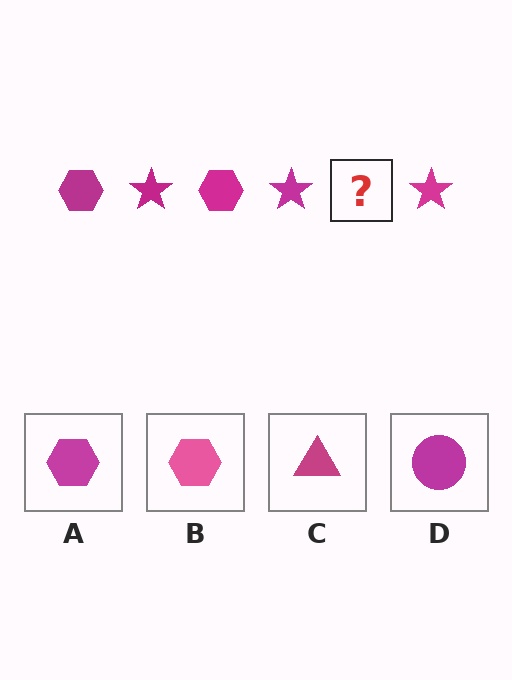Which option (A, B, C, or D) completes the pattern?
A.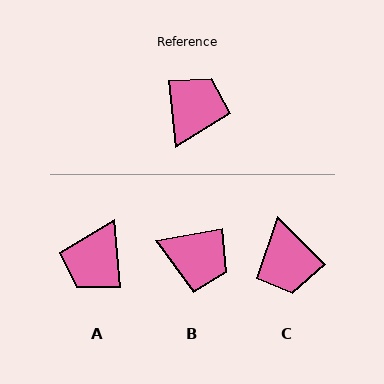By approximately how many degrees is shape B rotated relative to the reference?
Approximately 86 degrees clockwise.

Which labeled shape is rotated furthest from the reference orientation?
A, about 179 degrees away.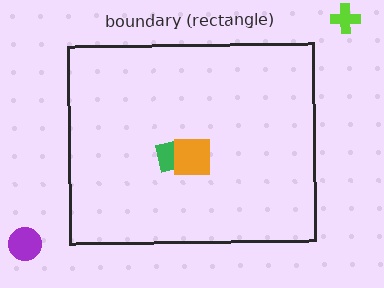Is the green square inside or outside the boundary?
Inside.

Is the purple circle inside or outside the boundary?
Outside.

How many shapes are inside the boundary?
2 inside, 2 outside.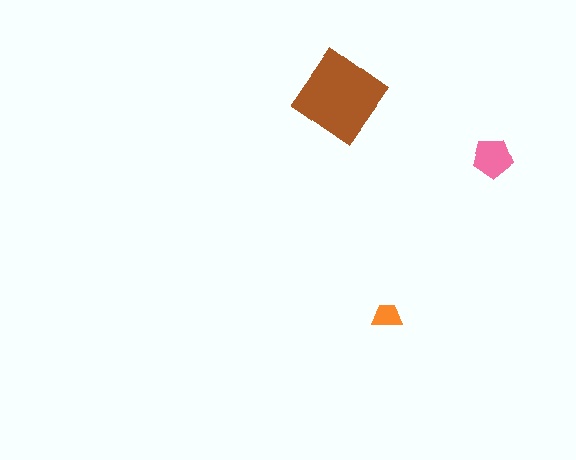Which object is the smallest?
The orange trapezoid.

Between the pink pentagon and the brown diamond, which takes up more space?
The brown diamond.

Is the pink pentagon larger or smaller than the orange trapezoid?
Larger.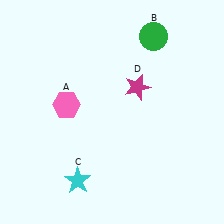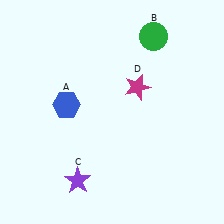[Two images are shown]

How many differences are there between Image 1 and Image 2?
There are 2 differences between the two images.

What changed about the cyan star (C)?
In Image 1, C is cyan. In Image 2, it changed to purple.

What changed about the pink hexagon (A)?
In Image 1, A is pink. In Image 2, it changed to blue.